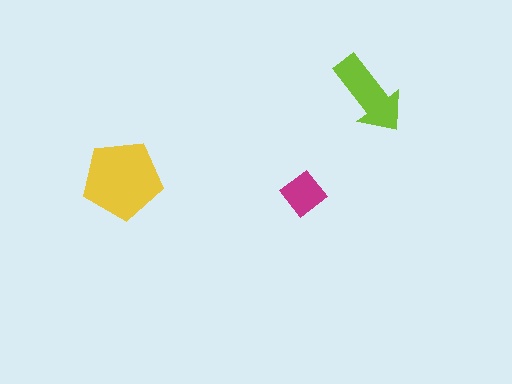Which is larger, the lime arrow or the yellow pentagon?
The yellow pentagon.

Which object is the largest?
The yellow pentagon.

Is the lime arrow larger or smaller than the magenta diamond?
Larger.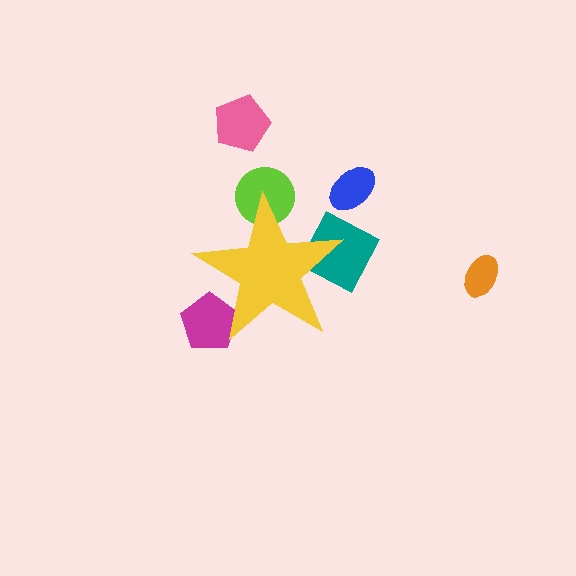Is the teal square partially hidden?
Yes, the teal square is partially hidden behind the yellow star.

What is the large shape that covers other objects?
A yellow star.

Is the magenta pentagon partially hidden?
Yes, the magenta pentagon is partially hidden behind the yellow star.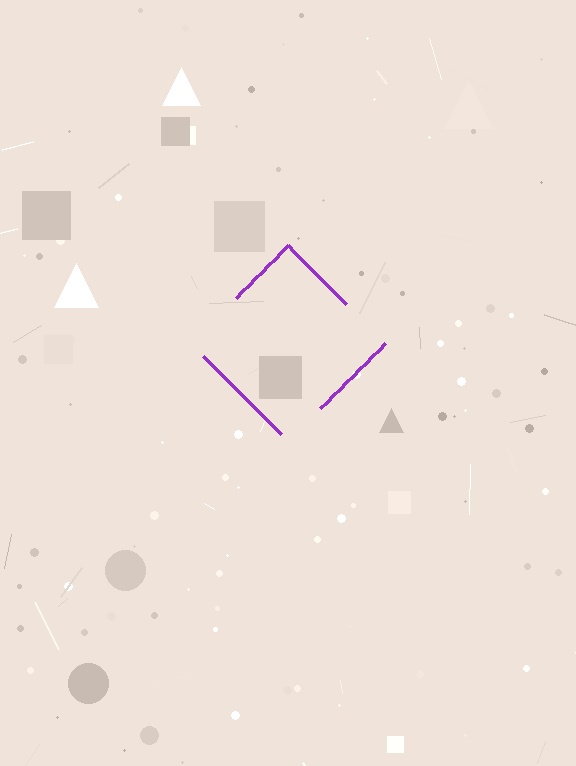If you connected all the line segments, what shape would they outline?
They would outline a diamond.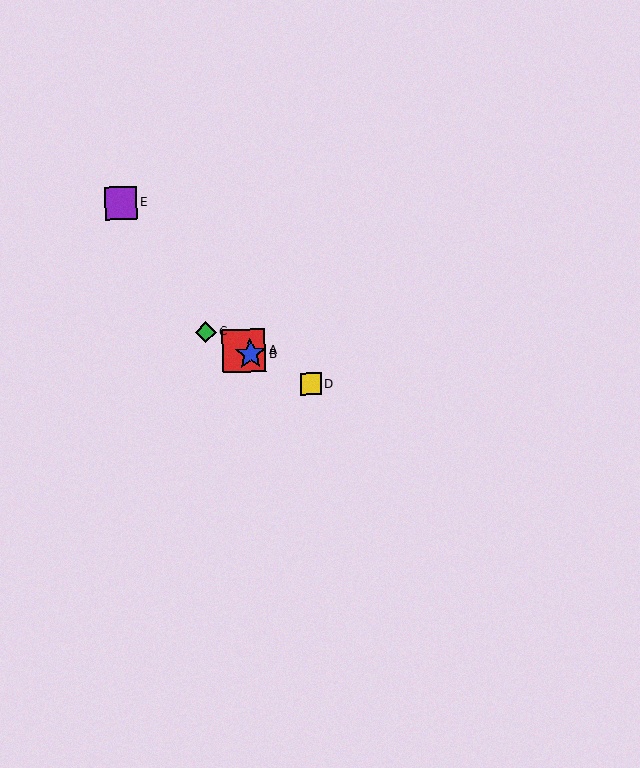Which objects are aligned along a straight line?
Objects A, B, C, D are aligned along a straight line.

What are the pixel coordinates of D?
Object D is at (311, 384).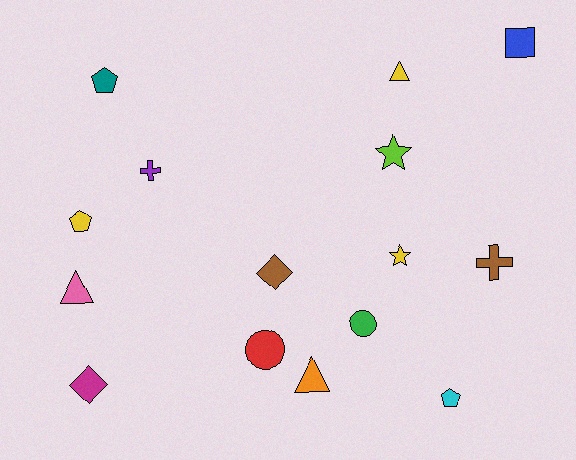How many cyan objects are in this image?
There is 1 cyan object.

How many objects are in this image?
There are 15 objects.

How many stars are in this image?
There are 2 stars.